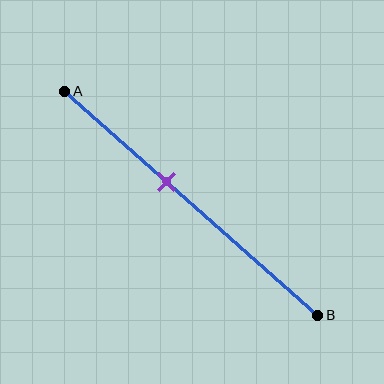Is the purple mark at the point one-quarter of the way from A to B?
No, the mark is at about 40% from A, not at the 25% one-quarter point.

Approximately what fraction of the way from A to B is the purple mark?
The purple mark is approximately 40% of the way from A to B.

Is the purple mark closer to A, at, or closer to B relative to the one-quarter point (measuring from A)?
The purple mark is closer to point B than the one-quarter point of segment AB.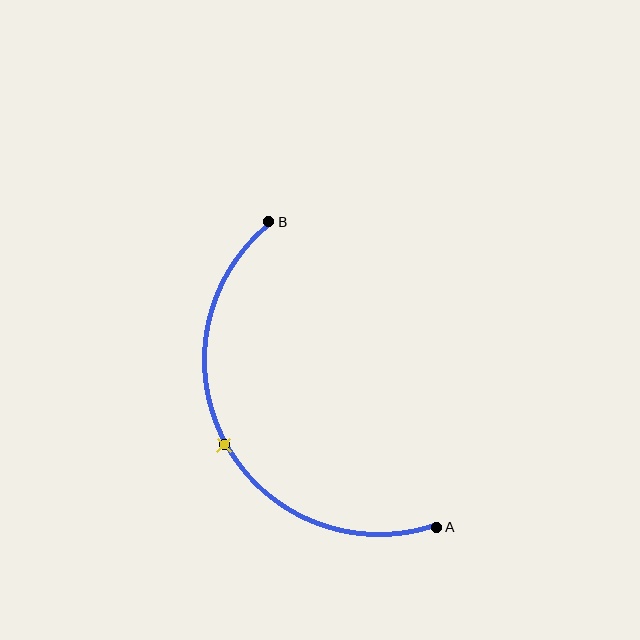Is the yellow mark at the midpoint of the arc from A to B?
Yes. The yellow mark lies on the arc at equal arc-length from both A and B — it is the arc midpoint.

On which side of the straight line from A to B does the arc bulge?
The arc bulges to the left of the straight line connecting A and B.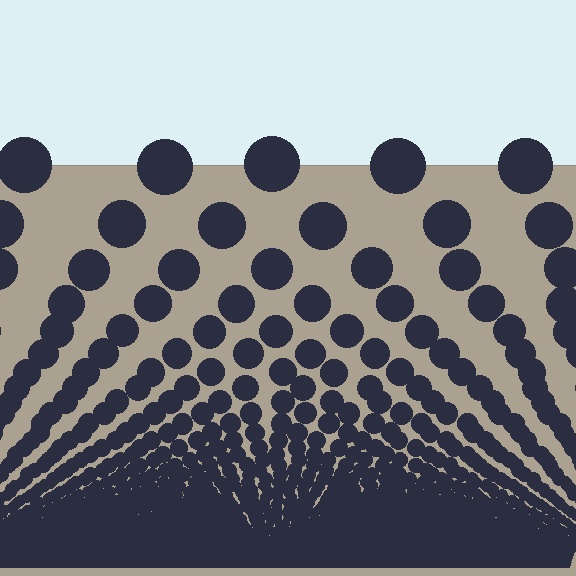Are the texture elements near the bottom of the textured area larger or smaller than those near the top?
Smaller. The gradient is inverted — elements near the bottom are smaller and denser.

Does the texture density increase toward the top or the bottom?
Density increases toward the bottom.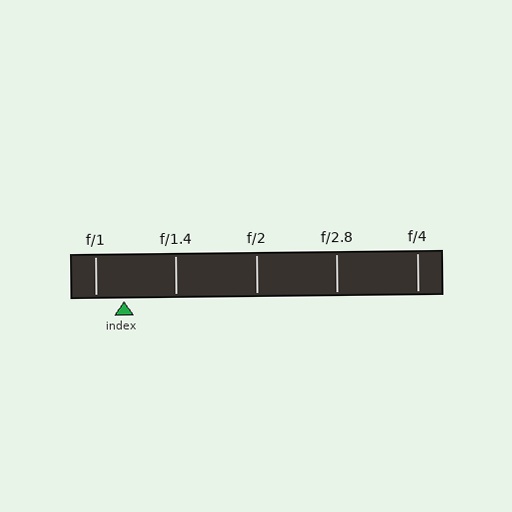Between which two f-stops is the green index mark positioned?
The index mark is between f/1 and f/1.4.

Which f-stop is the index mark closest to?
The index mark is closest to f/1.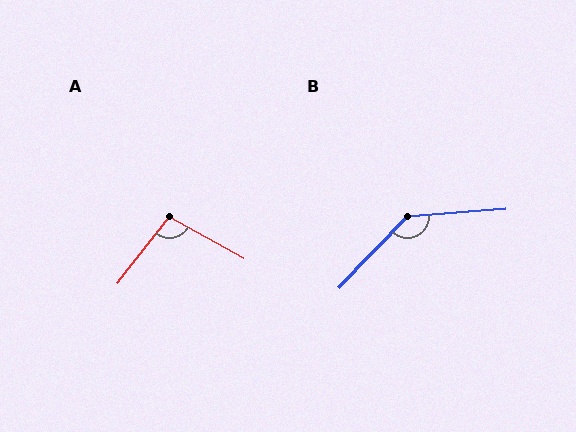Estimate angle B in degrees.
Approximately 138 degrees.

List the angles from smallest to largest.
A (99°), B (138°).